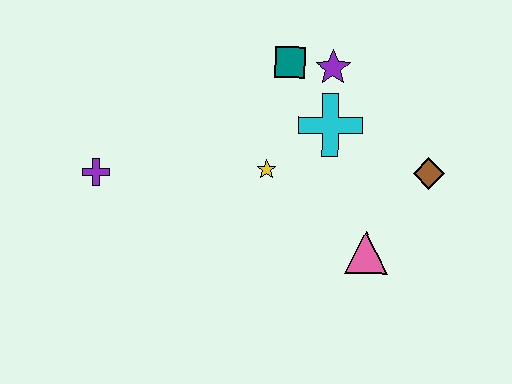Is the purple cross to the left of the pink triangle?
Yes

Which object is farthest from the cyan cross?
The purple cross is farthest from the cyan cross.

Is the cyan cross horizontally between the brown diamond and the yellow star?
Yes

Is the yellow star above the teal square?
No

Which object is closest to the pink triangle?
The brown diamond is closest to the pink triangle.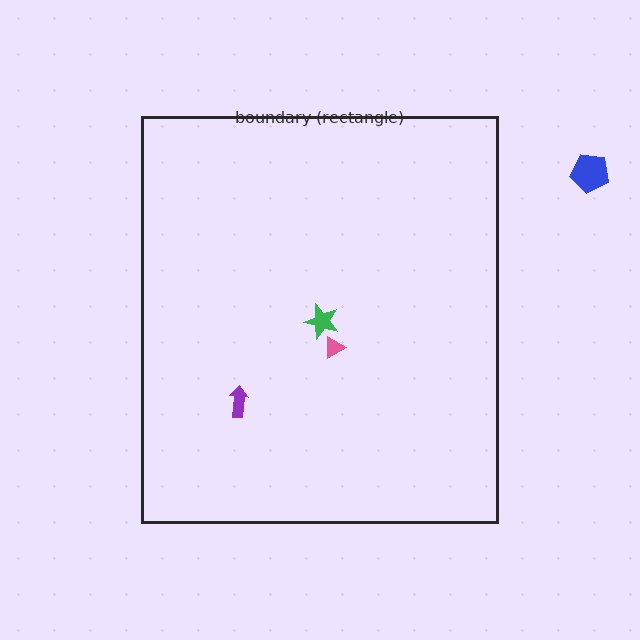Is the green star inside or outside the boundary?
Inside.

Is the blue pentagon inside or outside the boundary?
Outside.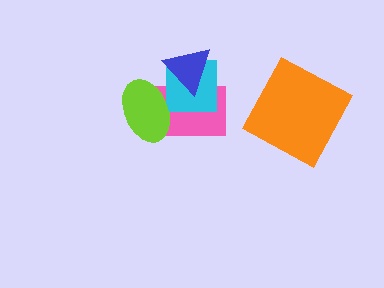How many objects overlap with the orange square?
0 objects overlap with the orange square.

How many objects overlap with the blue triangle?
2 objects overlap with the blue triangle.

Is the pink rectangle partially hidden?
Yes, it is partially covered by another shape.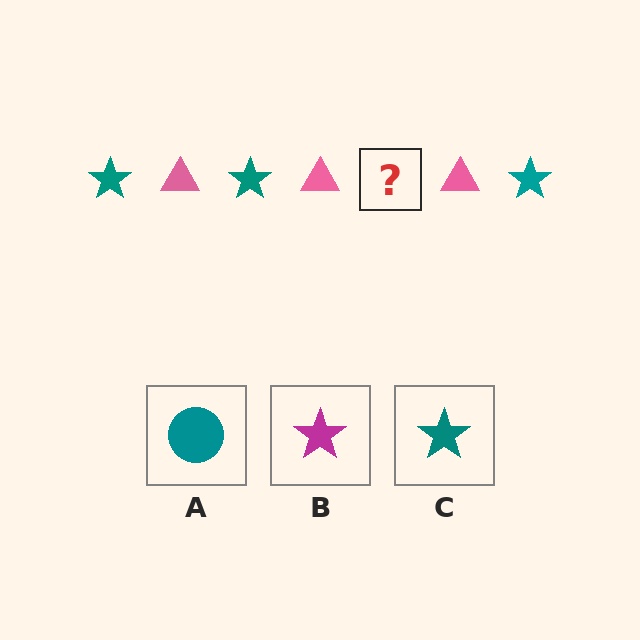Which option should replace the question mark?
Option C.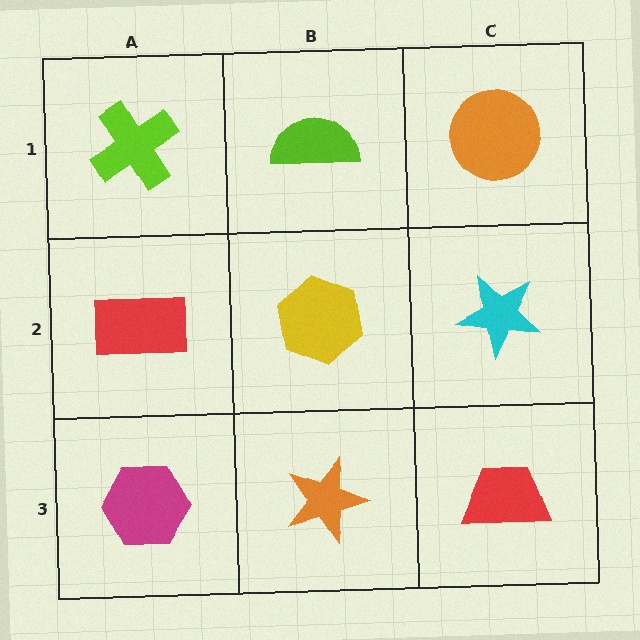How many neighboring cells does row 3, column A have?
2.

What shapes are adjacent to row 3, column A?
A red rectangle (row 2, column A), an orange star (row 3, column B).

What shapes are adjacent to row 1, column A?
A red rectangle (row 2, column A), a lime semicircle (row 1, column B).